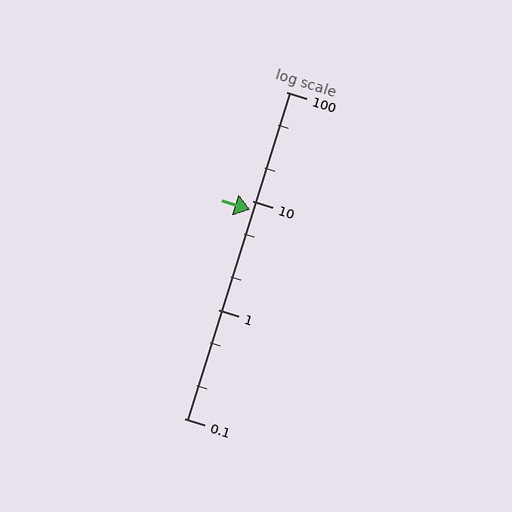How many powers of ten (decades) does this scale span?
The scale spans 3 decades, from 0.1 to 100.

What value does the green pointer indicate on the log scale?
The pointer indicates approximately 8.3.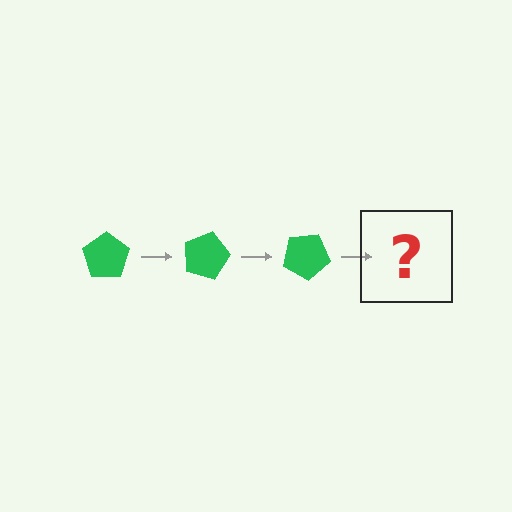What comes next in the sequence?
The next element should be a green pentagon rotated 45 degrees.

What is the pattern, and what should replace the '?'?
The pattern is that the pentagon rotates 15 degrees each step. The '?' should be a green pentagon rotated 45 degrees.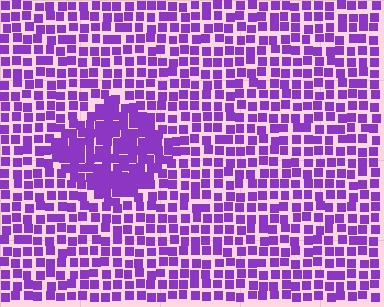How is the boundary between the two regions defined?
The boundary is defined by a change in element density (approximately 1.7x ratio). All elements are the same color, size, and shape.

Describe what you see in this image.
The image contains small purple elements arranged at two different densities. A diamond-shaped region is visible where the elements are more densely packed than the surrounding area.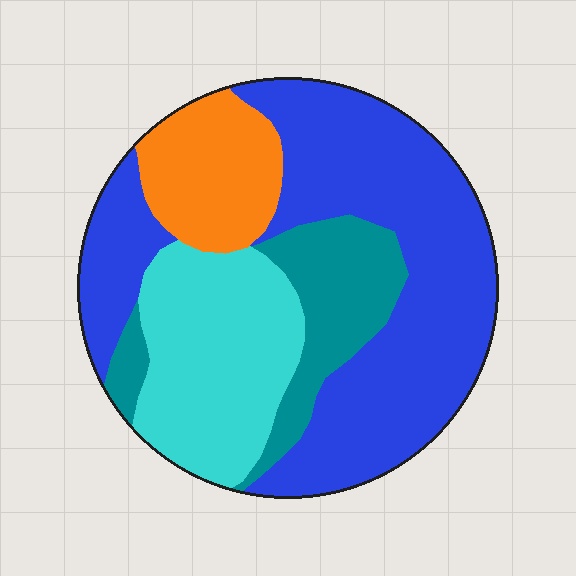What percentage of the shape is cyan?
Cyan covers roughly 25% of the shape.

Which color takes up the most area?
Blue, at roughly 50%.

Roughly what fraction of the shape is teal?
Teal takes up less than a quarter of the shape.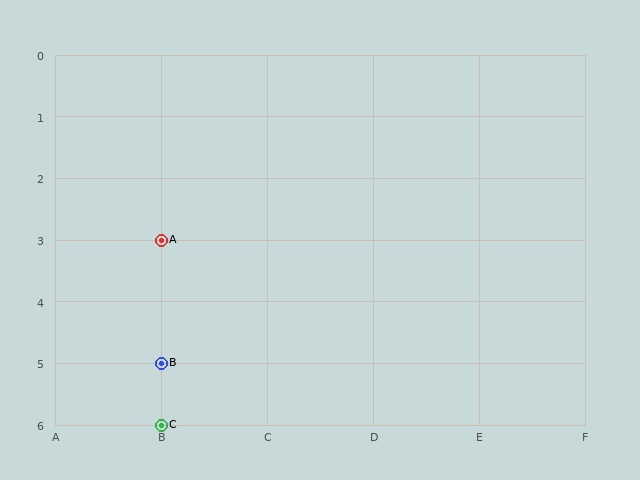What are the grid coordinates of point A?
Point A is at grid coordinates (B, 3).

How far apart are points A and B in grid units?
Points A and B are 2 rows apart.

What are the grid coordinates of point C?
Point C is at grid coordinates (B, 6).